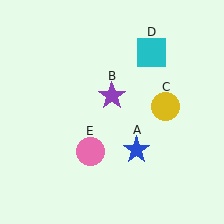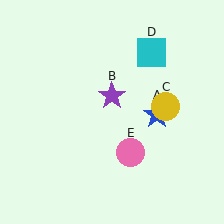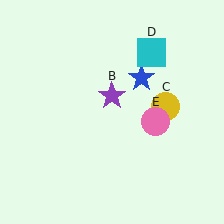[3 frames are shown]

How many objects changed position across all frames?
2 objects changed position: blue star (object A), pink circle (object E).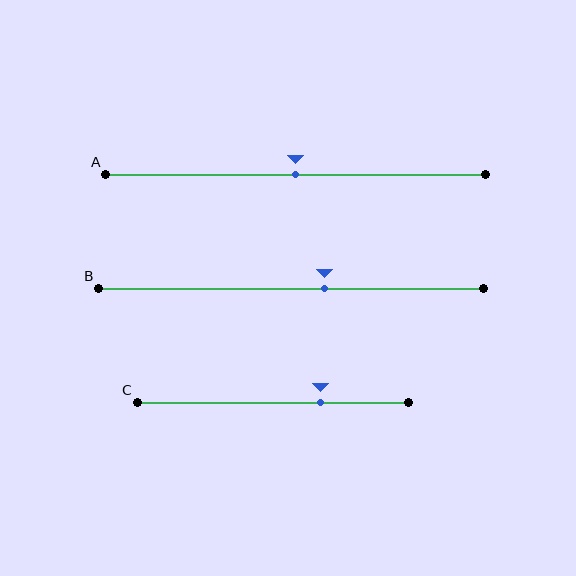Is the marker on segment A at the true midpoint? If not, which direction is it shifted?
Yes, the marker on segment A is at the true midpoint.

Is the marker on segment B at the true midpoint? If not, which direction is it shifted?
No, the marker on segment B is shifted to the right by about 9% of the segment length.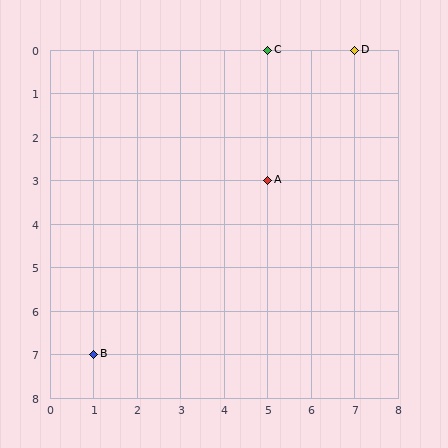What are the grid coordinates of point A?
Point A is at grid coordinates (5, 3).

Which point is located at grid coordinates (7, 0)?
Point D is at (7, 0).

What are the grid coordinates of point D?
Point D is at grid coordinates (7, 0).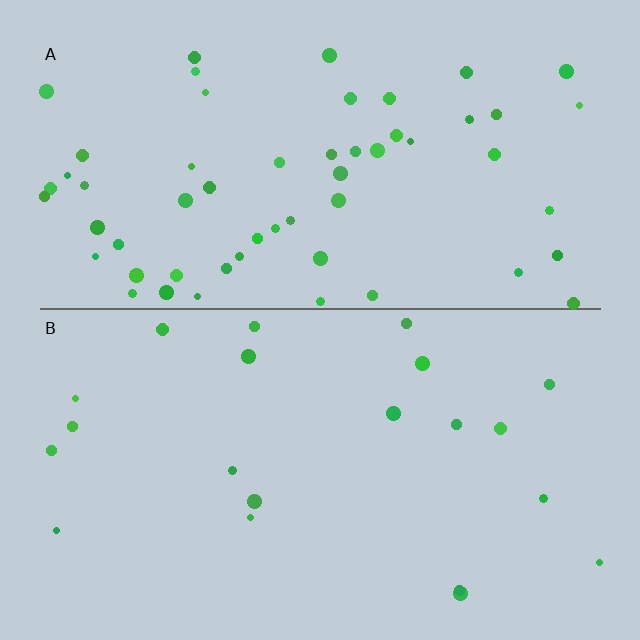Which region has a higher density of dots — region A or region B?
A (the top).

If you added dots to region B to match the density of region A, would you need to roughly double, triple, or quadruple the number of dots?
Approximately triple.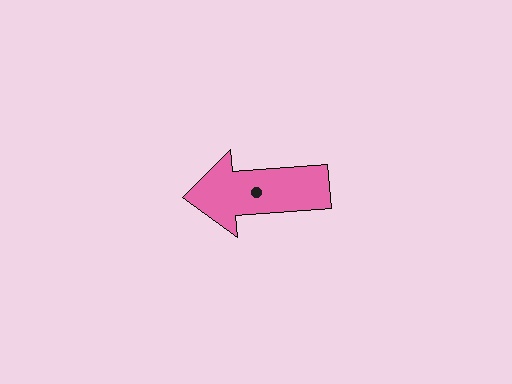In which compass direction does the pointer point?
West.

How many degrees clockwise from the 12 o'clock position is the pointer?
Approximately 265 degrees.